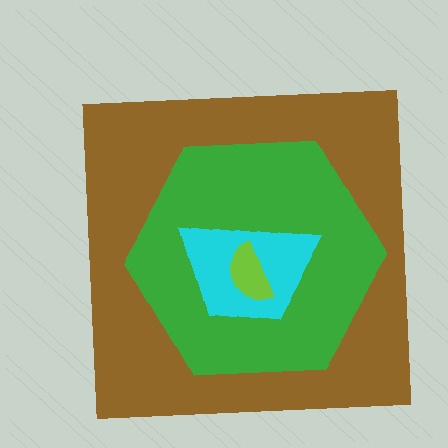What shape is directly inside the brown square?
The green hexagon.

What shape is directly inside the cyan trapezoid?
The lime semicircle.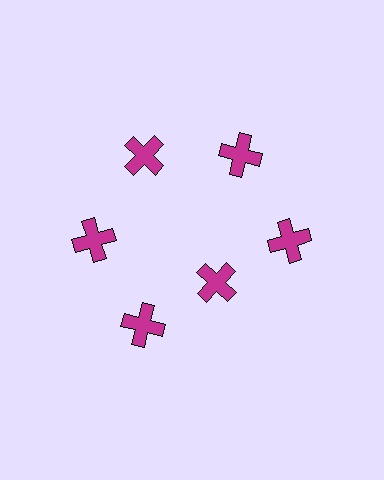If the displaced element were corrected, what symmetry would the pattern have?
It would have 6-fold rotational symmetry — the pattern would map onto itself every 60 degrees.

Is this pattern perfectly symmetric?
No. The 6 magenta crosses are arranged in a ring, but one element near the 5 o'clock position is pulled inward toward the center, breaking the 6-fold rotational symmetry.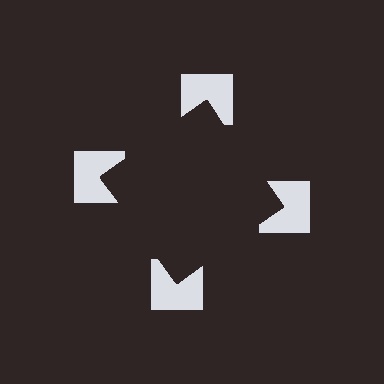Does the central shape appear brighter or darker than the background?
It typically appears slightly darker than the background, even though no actual brightness change is drawn.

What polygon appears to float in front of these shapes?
An illusory square — its edges are inferred from the aligned wedge cuts in the notched squares, not physically drawn.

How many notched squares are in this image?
There are 4 — one at each vertex of the illusory square.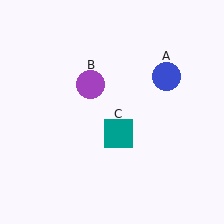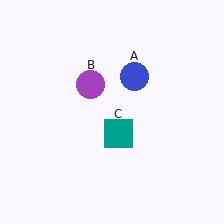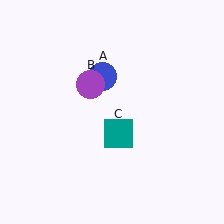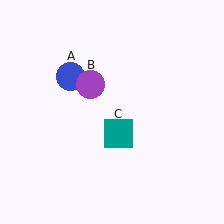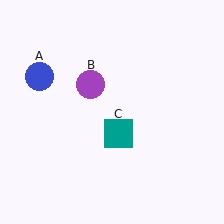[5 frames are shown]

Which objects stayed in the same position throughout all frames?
Purple circle (object B) and teal square (object C) remained stationary.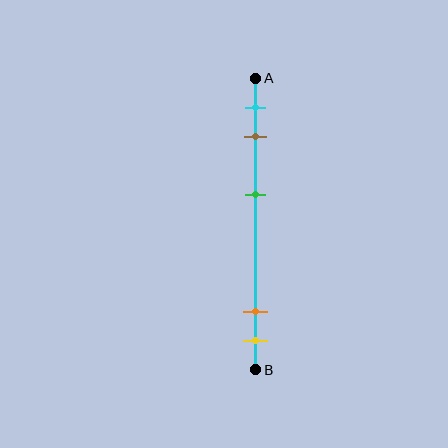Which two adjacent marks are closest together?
The orange and yellow marks are the closest adjacent pair.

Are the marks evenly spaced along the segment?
No, the marks are not evenly spaced.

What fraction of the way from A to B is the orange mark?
The orange mark is approximately 80% (0.8) of the way from A to B.